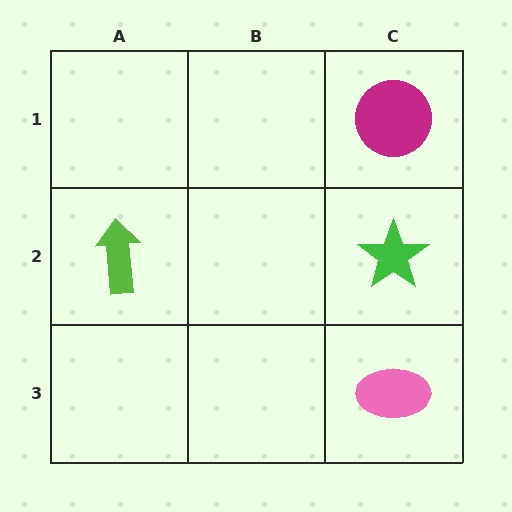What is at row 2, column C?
A green star.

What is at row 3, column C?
A pink ellipse.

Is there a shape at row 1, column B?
No, that cell is empty.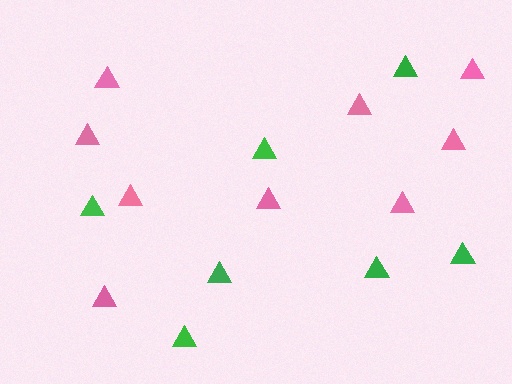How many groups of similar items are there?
There are 2 groups: one group of green triangles (7) and one group of pink triangles (9).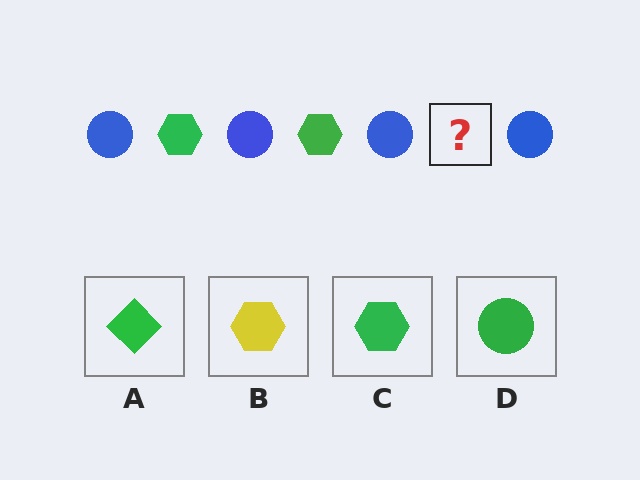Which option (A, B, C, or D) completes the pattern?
C.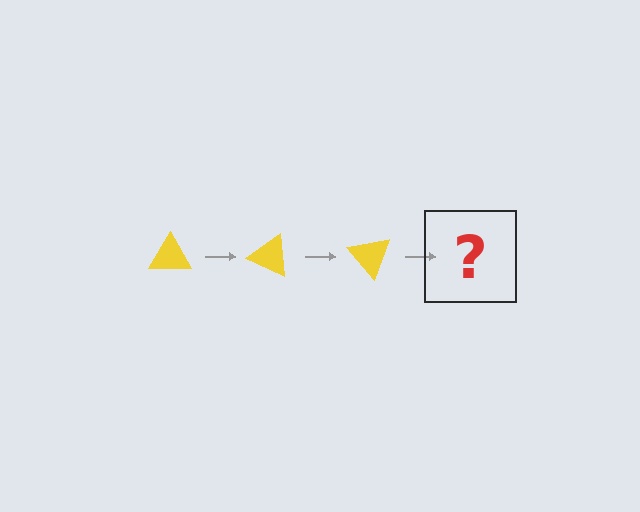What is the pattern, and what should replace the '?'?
The pattern is that the triangle rotates 25 degrees each step. The '?' should be a yellow triangle rotated 75 degrees.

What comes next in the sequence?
The next element should be a yellow triangle rotated 75 degrees.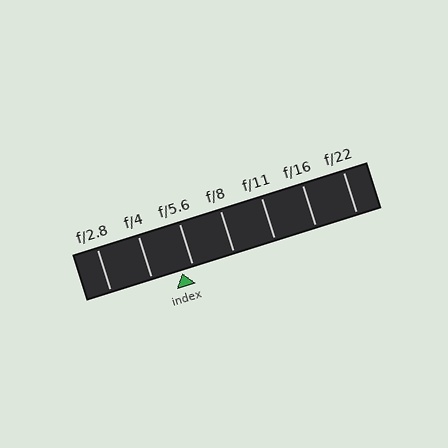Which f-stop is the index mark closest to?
The index mark is closest to f/5.6.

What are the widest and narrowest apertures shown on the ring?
The widest aperture shown is f/2.8 and the narrowest is f/22.